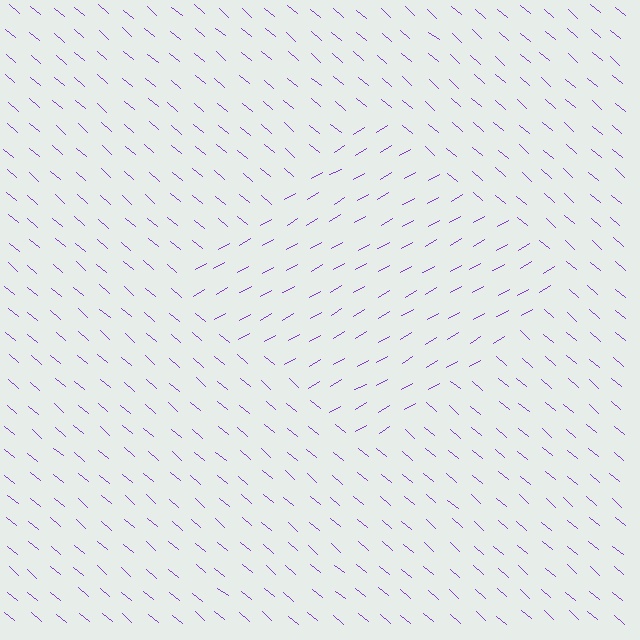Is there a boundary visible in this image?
Yes, there is a texture boundary formed by a change in line orientation.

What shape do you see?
I see a diamond.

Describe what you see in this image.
The image is filled with small purple line segments. A diamond region in the image has lines oriented differently from the surrounding lines, creating a visible texture boundary.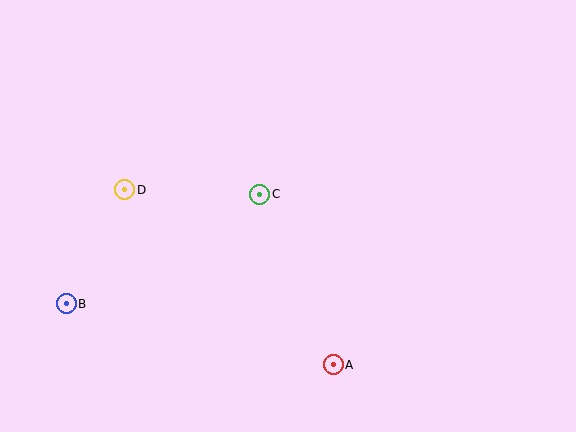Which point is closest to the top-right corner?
Point C is closest to the top-right corner.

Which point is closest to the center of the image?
Point C at (260, 194) is closest to the center.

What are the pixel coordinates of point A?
Point A is at (333, 365).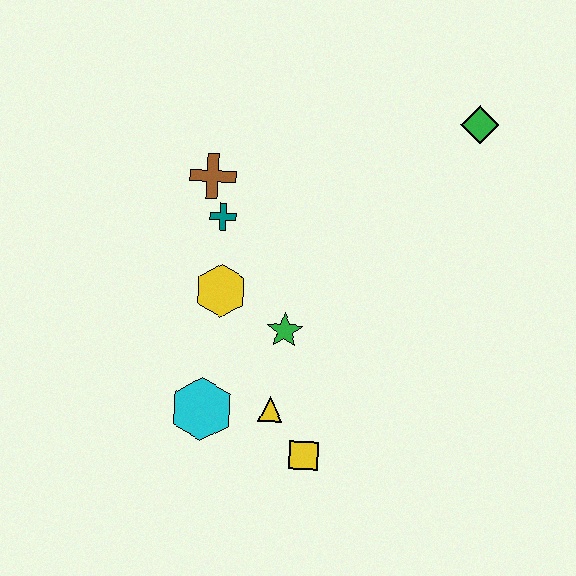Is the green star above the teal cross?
No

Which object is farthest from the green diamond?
The cyan hexagon is farthest from the green diamond.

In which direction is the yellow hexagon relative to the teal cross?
The yellow hexagon is below the teal cross.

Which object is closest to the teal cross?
The brown cross is closest to the teal cross.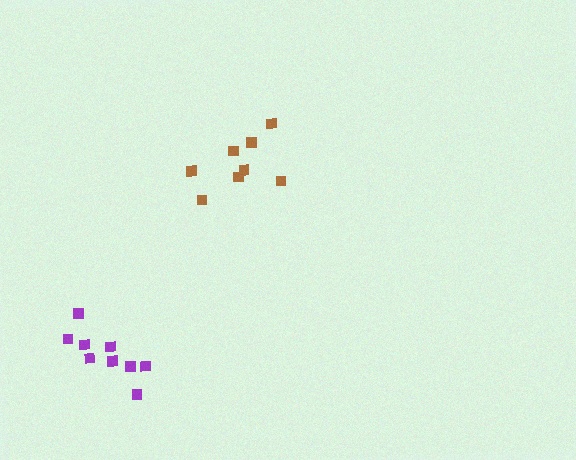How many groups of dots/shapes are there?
There are 2 groups.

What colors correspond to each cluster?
The clusters are colored: brown, purple.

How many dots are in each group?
Group 1: 8 dots, Group 2: 9 dots (17 total).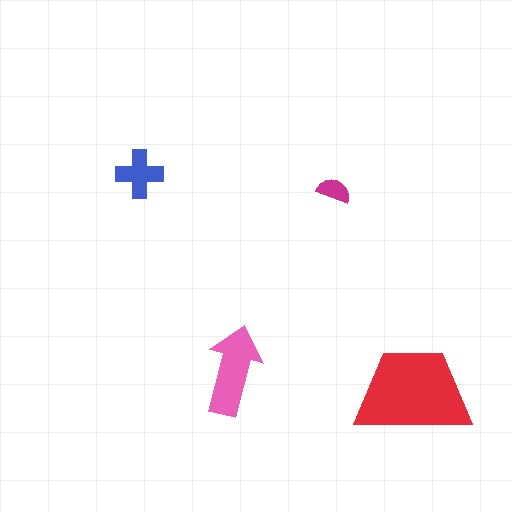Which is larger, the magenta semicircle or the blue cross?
The blue cross.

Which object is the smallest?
The magenta semicircle.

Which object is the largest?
The red trapezoid.